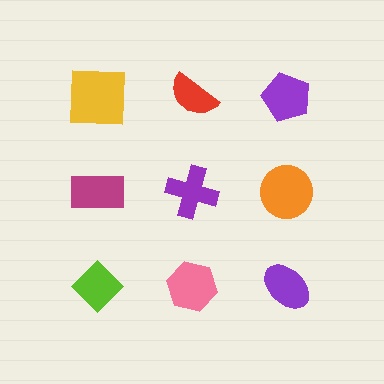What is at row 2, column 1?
A magenta rectangle.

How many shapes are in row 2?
3 shapes.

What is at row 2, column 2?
A purple cross.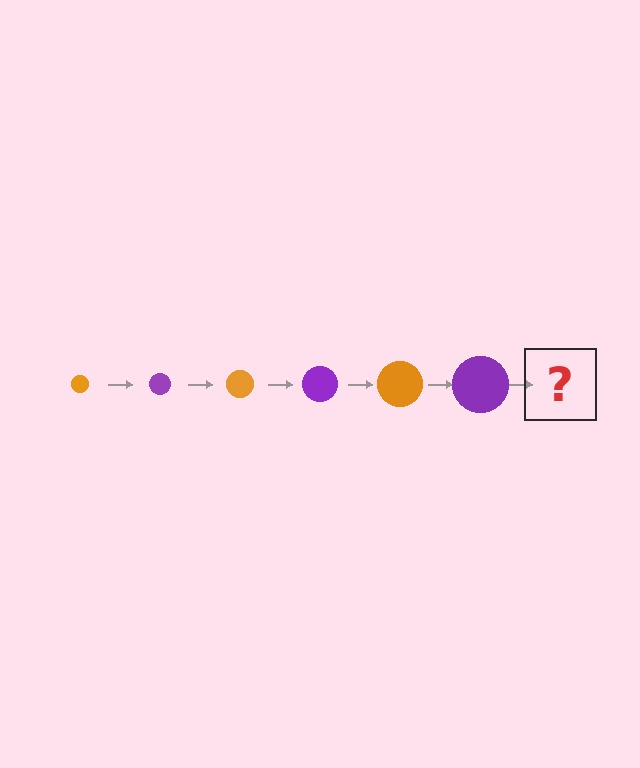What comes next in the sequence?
The next element should be an orange circle, larger than the previous one.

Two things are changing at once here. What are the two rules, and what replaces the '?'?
The two rules are that the circle grows larger each step and the color cycles through orange and purple. The '?' should be an orange circle, larger than the previous one.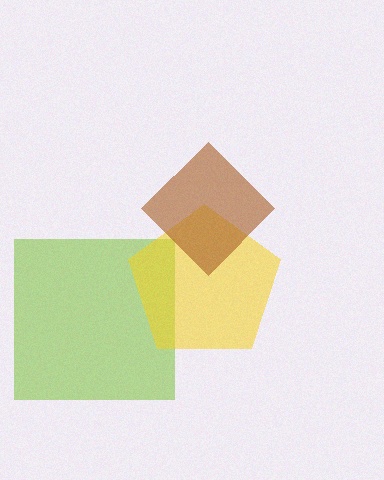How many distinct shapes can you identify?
There are 3 distinct shapes: a lime square, a yellow pentagon, a brown diamond.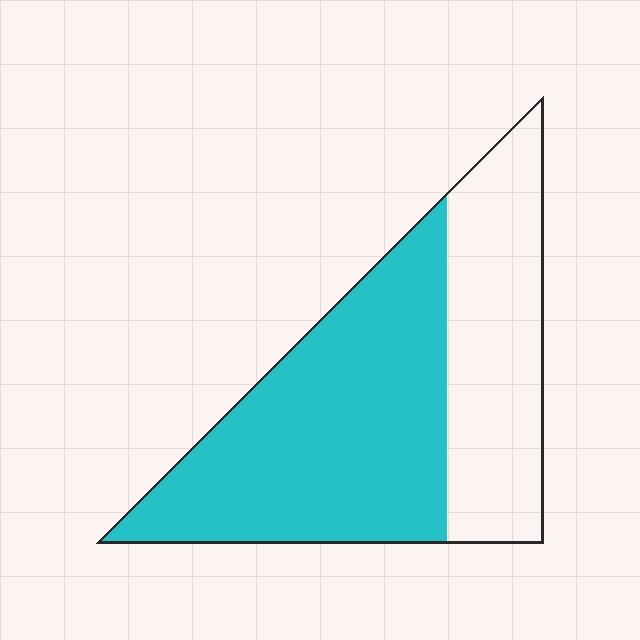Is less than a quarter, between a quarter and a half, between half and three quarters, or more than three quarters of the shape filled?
Between half and three quarters.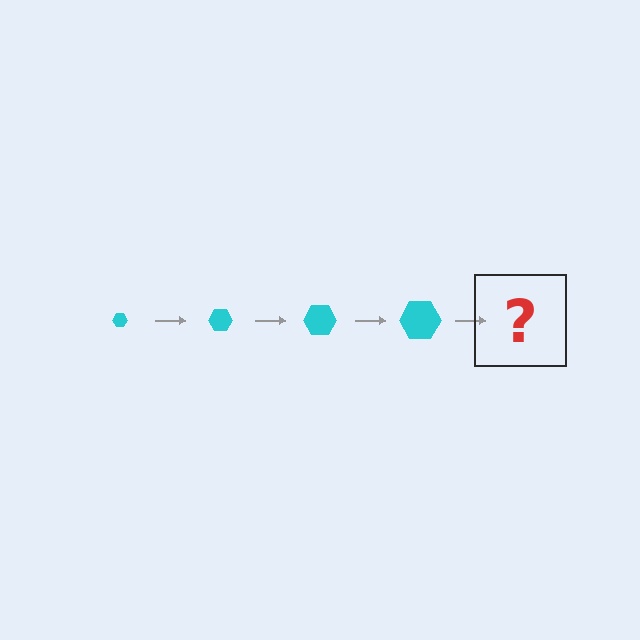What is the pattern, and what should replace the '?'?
The pattern is that the hexagon gets progressively larger each step. The '?' should be a cyan hexagon, larger than the previous one.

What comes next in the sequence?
The next element should be a cyan hexagon, larger than the previous one.